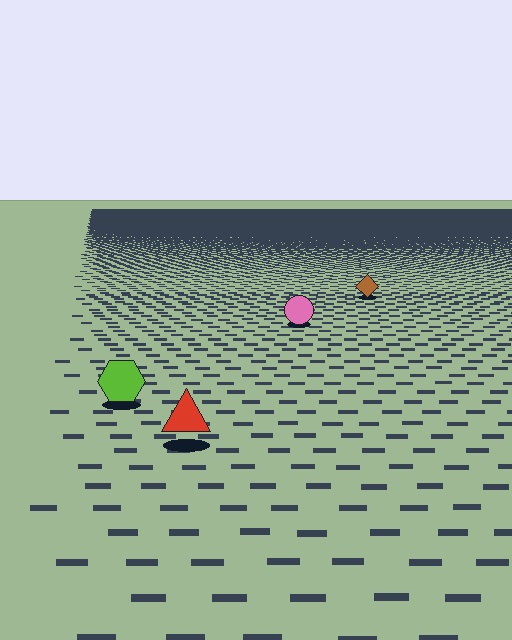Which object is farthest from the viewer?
The brown diamond is farthest from the viewer. It appears smaller and the ground texture around it is denser.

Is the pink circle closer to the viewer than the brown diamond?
Yes. The pink circle is closer — you can tell from the texture gradient: the ground texture is coarser near it.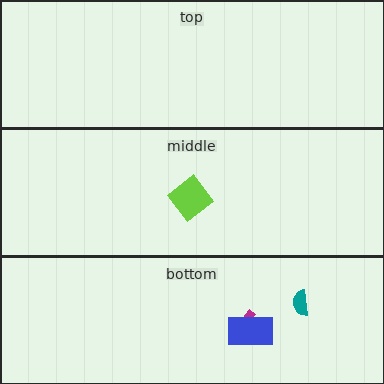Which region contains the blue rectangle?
The bottom region.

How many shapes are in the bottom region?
3.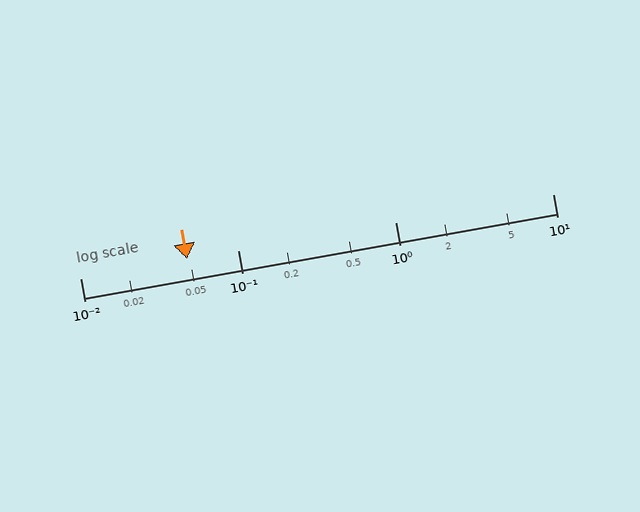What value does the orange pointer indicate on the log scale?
The pointer indicates approximately 0.048.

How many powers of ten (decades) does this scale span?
The scale spans 3 decades, from 0.01 to 10.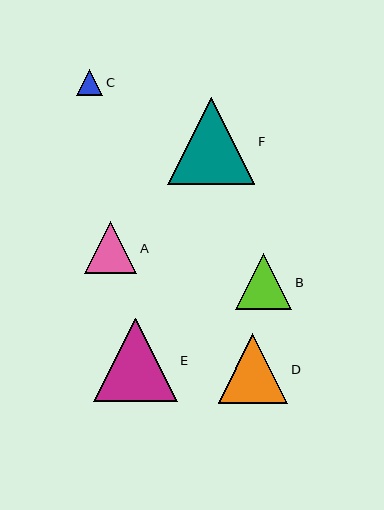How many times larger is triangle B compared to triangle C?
Triangle B is approximately 2.1 times the size of triangle C.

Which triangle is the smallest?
Triangle C is the smallest with a size of approximately 27 pixels.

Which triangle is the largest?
Triangle F is the largest with a size of approximately 87 pixels.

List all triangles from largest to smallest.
From largest to smallest: F, E, D, B, A, C.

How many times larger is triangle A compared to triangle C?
Triangle A is approximately 2.0 times the size of triangle C.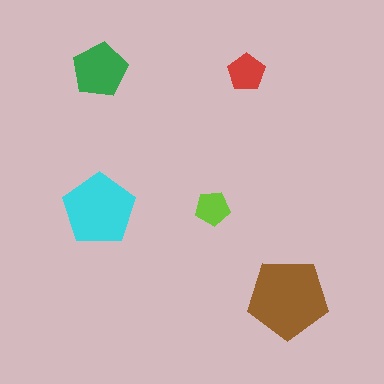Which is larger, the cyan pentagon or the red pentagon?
The cyan one.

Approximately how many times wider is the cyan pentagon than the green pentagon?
About 1.5 times wider.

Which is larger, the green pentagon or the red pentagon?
The green one.